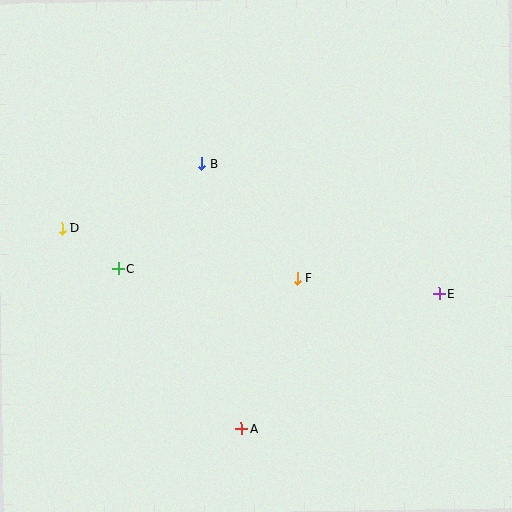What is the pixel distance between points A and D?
The distance between A and D is 269 pixels.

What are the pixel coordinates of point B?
Point B is at (201, 163).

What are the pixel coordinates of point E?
Point E is at (439, 294).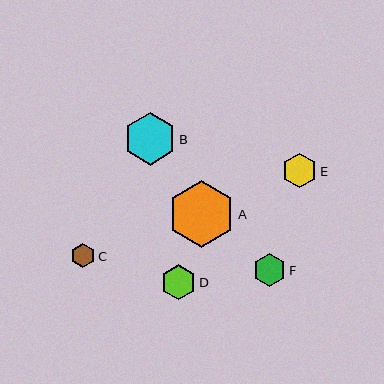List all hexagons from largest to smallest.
From largest to smallest: A, B, D, E, F, C.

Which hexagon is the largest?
Hexagon A is the largest with a size of approximately 68 pixels.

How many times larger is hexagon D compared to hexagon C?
Hexagon D is approximately 1.5 times the size of hexagon C.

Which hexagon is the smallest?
Hexagon C is the smallest with a size of approximately 24 pixels.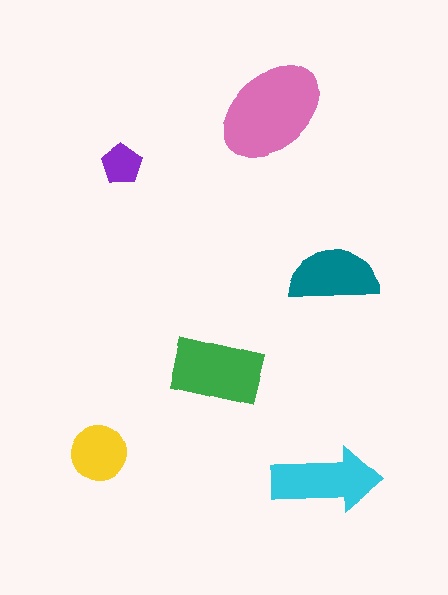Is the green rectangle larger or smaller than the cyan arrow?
Larger.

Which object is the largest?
The pink ellipse.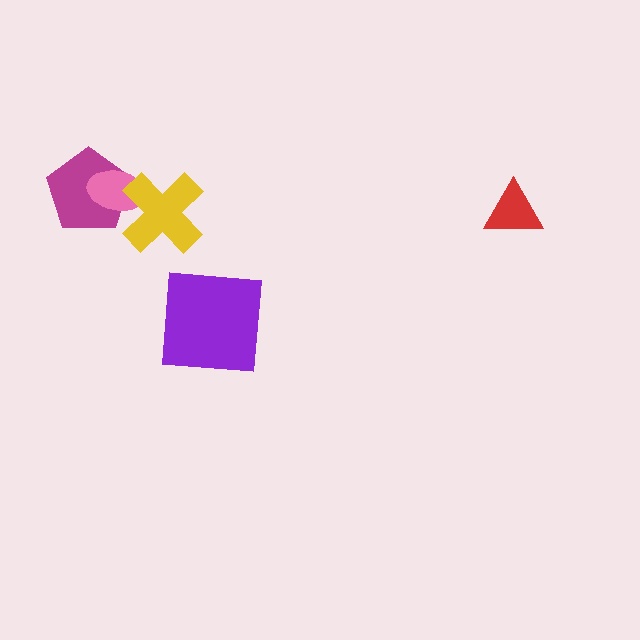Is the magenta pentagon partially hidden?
Yes, it is partially covered by another shape.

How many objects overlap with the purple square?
0 objects overlap with the purple square.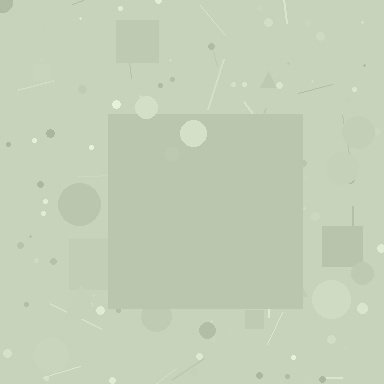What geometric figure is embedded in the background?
A square is embedded in the background.